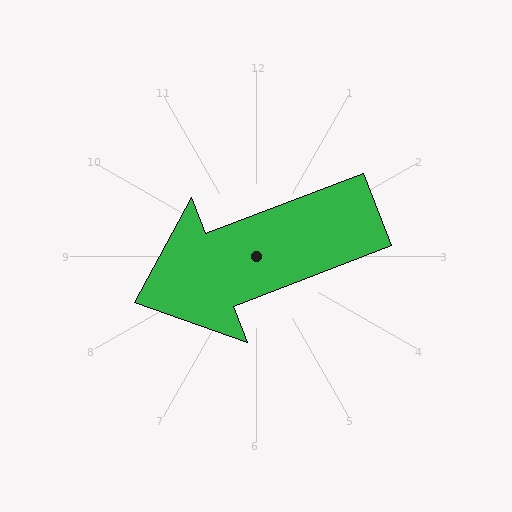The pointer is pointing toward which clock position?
Roughly 8 o'clock.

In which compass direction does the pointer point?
West.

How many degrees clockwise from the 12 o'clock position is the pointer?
Approximately 249 degrees.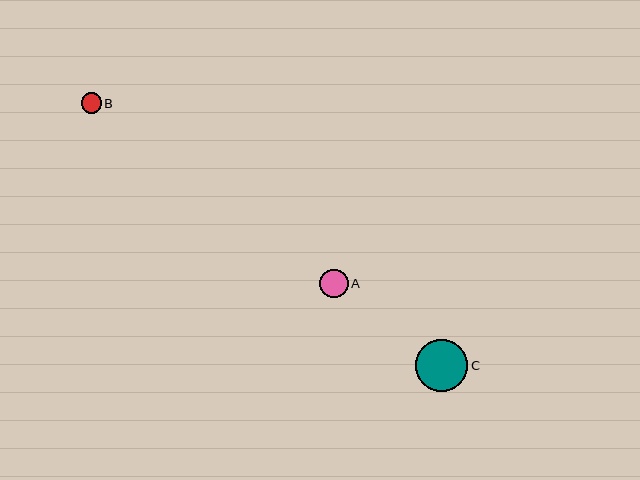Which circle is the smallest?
Circle B is the smallest with a size of approximately 20 pixels.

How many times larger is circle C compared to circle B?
Circle C is approximately 2.5 times the size of circle B.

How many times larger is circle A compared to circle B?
Circle A is approximately 1.4 times the size of circle B.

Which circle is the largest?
Circle C is the largest with a size of approximately 52 pixels.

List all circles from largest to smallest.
From largest to smallest: C, A, B.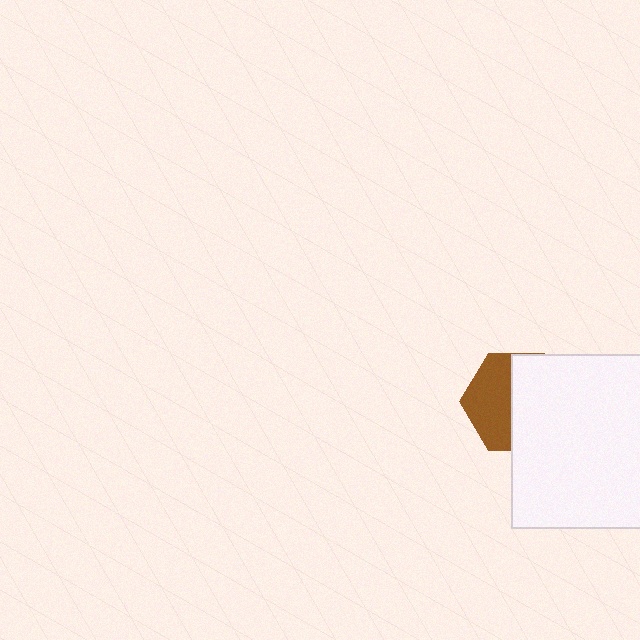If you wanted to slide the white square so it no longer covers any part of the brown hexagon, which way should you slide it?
Slide it right — that is the most direct way to separate the two shapes.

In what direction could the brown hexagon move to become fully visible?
The brown hexagon could move left. That would shift it out from behind the white square entirely.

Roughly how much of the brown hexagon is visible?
A small part of it is visible (roughly 44%).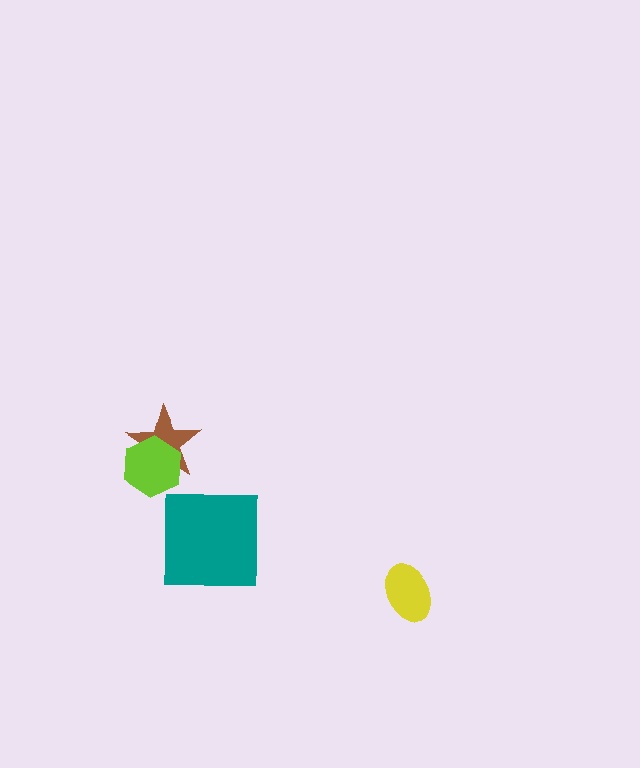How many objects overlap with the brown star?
1 object overlaps with the brown star.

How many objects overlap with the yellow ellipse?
0 objects overlap with the yellow ellipse.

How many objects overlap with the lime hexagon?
1 object overlaps with the lime hexagon.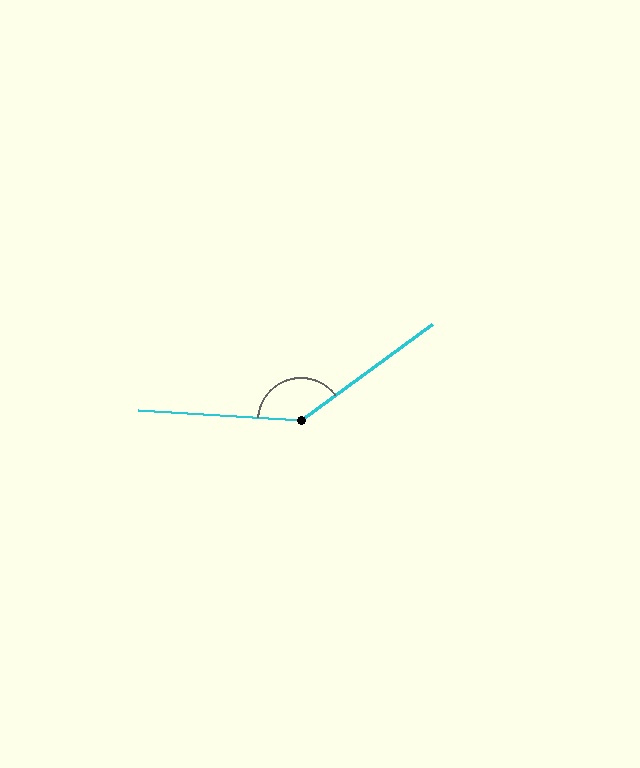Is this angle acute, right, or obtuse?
It is obtuse.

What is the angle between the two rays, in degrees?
Approximately 140 degrees.